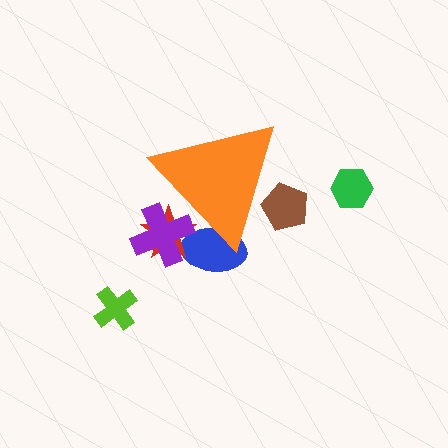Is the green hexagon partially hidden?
No, the green hexagon is fully visible.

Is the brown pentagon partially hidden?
Yes, the brown pentagon is partially hidden behind the orange triangle.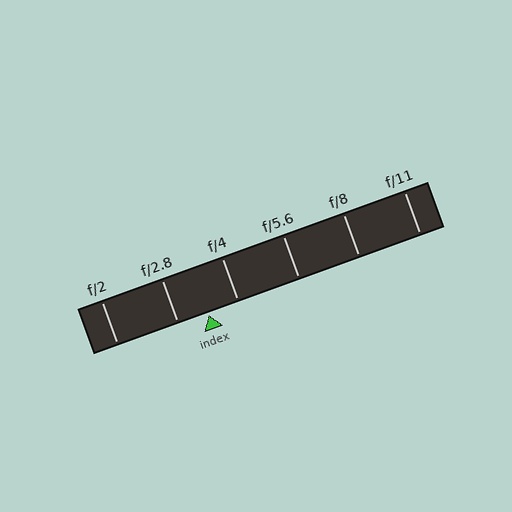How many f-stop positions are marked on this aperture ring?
There are 6 f-stop positions marked.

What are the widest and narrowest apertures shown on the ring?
The widest aperture shown is f/2 and the narrowest is f/11.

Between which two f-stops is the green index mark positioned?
The index mark is between f/2.8 and f/4.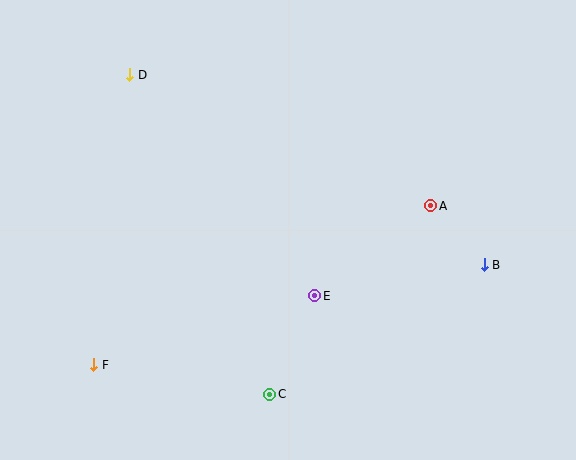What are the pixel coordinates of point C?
Point C is at (270, 394).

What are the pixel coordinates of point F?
Point F is at (94, 365).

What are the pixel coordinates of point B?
Point B is at (484, 265).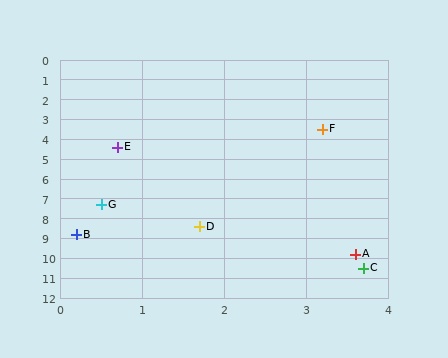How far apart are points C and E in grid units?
Points C and E are about 6.8 grid units apart.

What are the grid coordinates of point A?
Point A is at approximately (3.6, 9.8).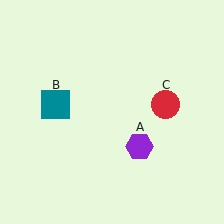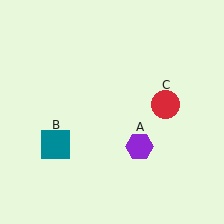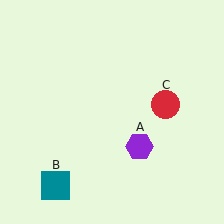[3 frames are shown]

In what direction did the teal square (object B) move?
The teal square (object B) moved down.